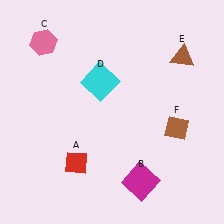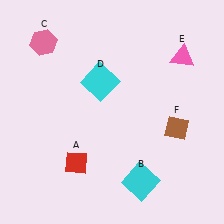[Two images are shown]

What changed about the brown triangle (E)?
In Image 1, E is brown. In Image 2, it changed to pink.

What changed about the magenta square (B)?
In Image 1, B is magenta. In Image 2, it changed to cyan.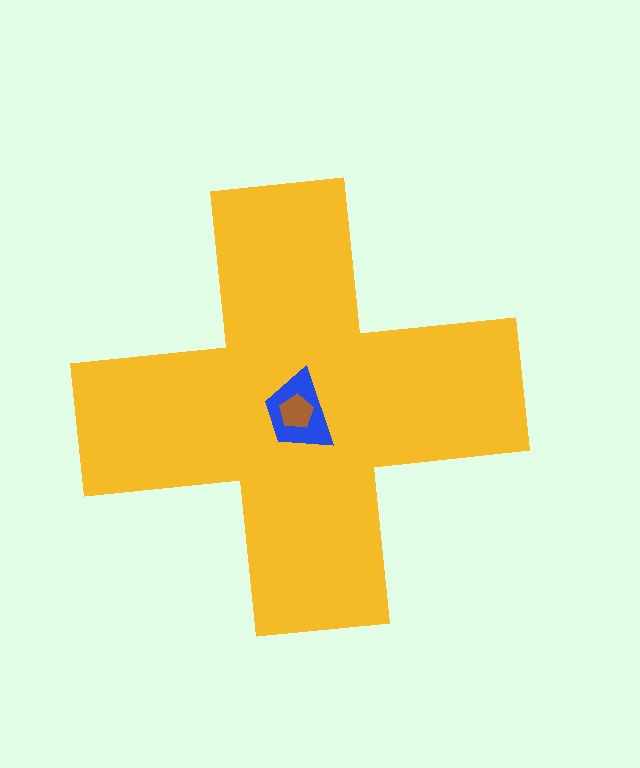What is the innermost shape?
The brown pentagon.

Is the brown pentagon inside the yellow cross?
Yes.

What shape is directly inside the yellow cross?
The blue trapezoid.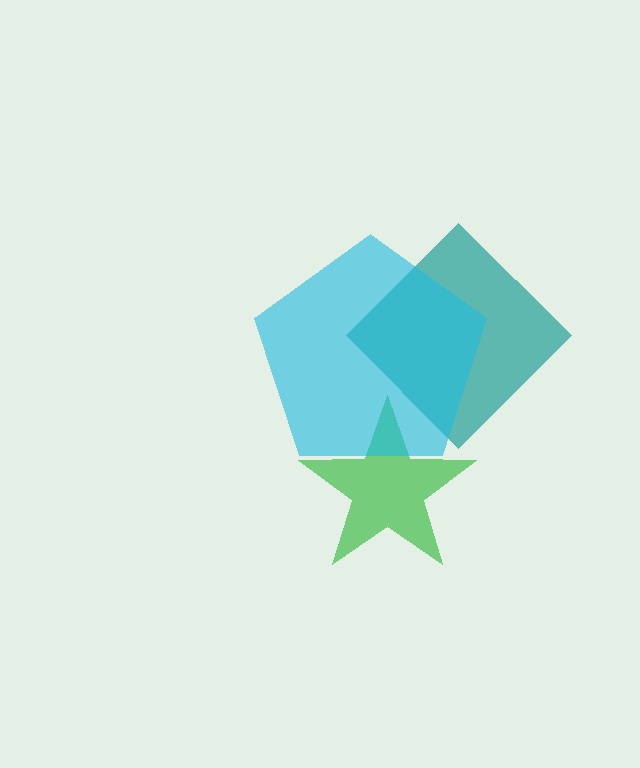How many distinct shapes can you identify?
There are 3 distinct shapes: a green star, a teal diamond, a cyan pentagon.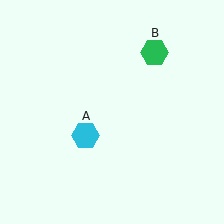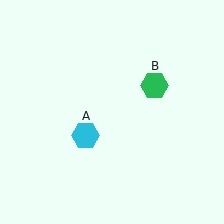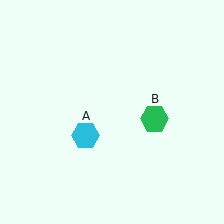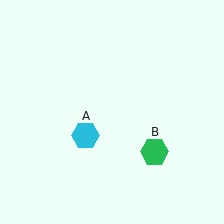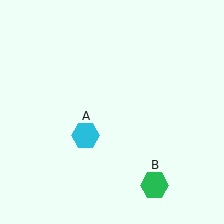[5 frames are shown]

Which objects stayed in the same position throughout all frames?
Cyan hexagon (object A) remained stationary.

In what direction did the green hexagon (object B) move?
The green hexagon (object B) moved down.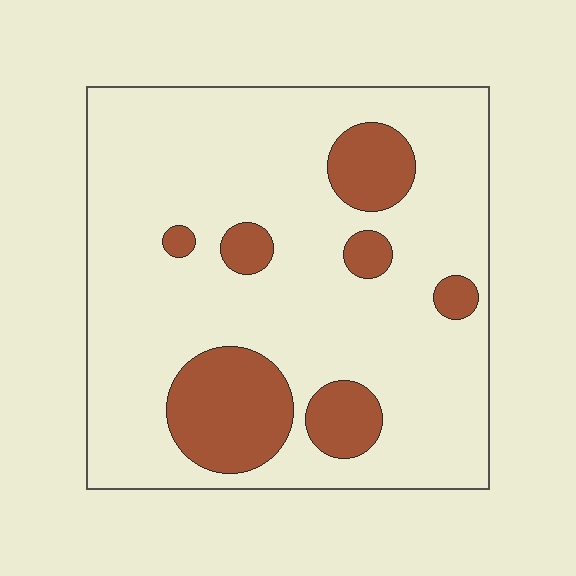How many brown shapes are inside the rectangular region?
7.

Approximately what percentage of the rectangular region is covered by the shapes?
Approximately 20%.